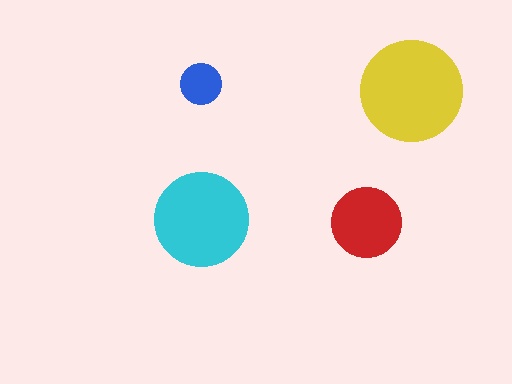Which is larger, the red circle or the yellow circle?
The yellow one.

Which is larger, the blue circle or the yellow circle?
The yellow one.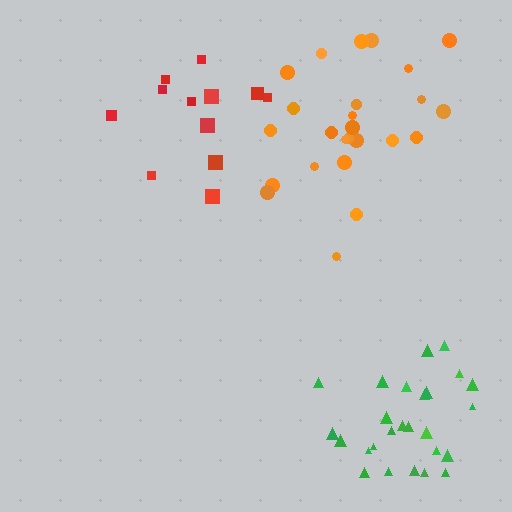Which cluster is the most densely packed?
Green.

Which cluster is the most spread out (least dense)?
Red.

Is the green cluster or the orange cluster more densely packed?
Green.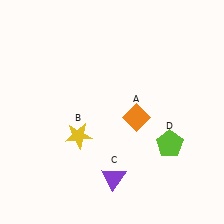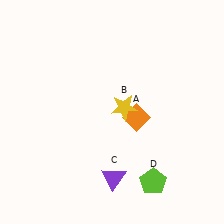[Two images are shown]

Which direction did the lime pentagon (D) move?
The lime pentagon (D) moved down.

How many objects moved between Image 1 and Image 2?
2 objects moved between the two images.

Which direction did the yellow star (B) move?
The yellow star (B) moved right.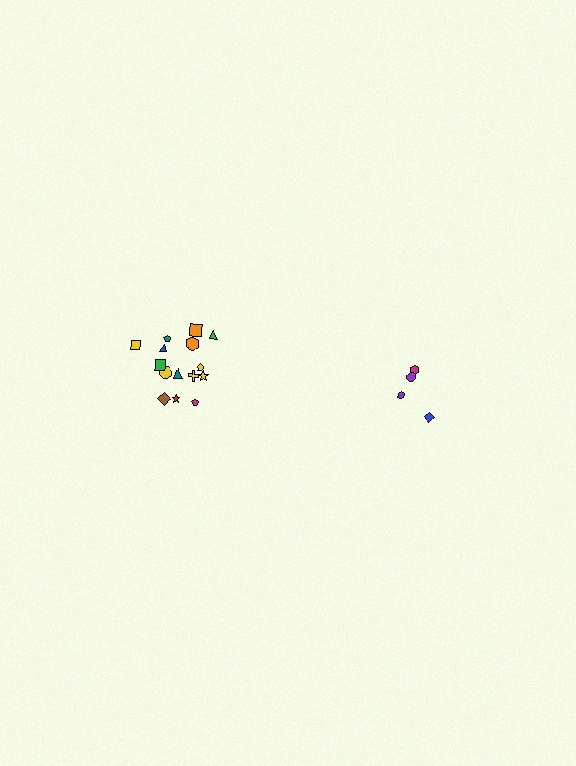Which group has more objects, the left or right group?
The left group.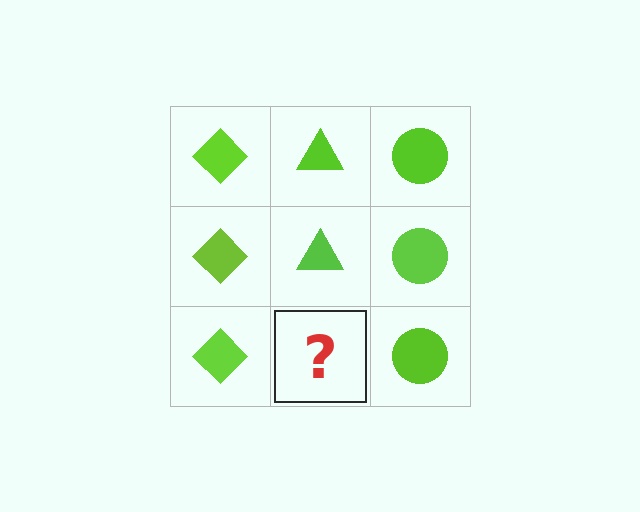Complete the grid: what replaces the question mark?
The question mark should be replaced with a lime triangle.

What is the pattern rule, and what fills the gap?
The rule is that each column has a consistent shape. The gap should be filled with a lime triangle.